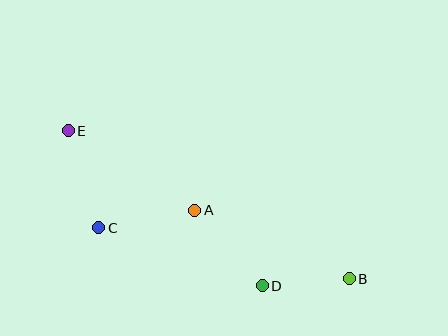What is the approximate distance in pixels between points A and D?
The distance between A and D is approximately 101 pixels.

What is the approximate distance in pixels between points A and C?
The distance between A and C is approximately 98 pixels.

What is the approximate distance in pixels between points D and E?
The distance between D and E is approximately 248 pixels.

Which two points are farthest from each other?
Points B and E are farthest from each other.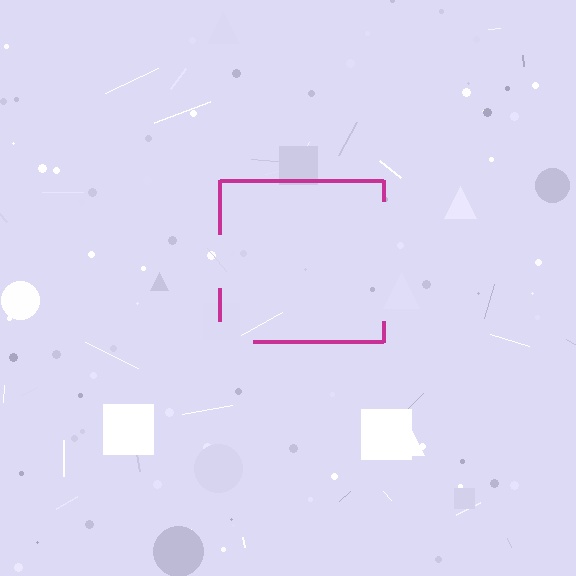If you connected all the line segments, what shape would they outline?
They would outline a square.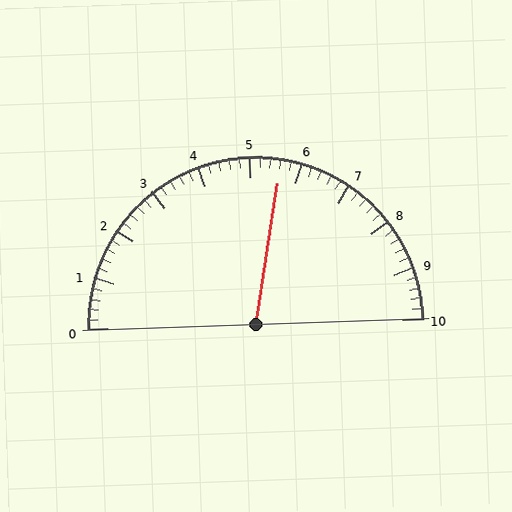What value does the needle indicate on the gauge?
The needle indicates approximately 5.6.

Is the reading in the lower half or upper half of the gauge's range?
The reading is in the upper half of the range (0 to 10).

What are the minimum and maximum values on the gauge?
The gauge ranges from 0 to 10.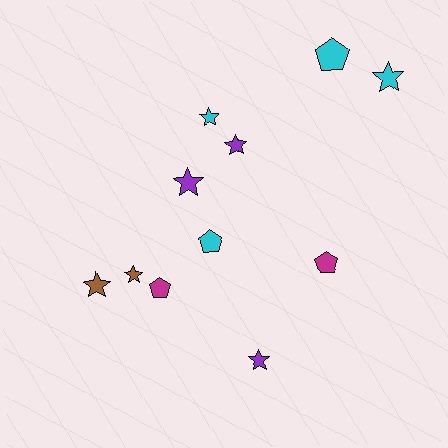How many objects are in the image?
There are 11 objects.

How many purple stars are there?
There are 3 purple stars.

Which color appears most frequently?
Cyan, with 4 objects.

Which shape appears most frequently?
Star, with 7 objects.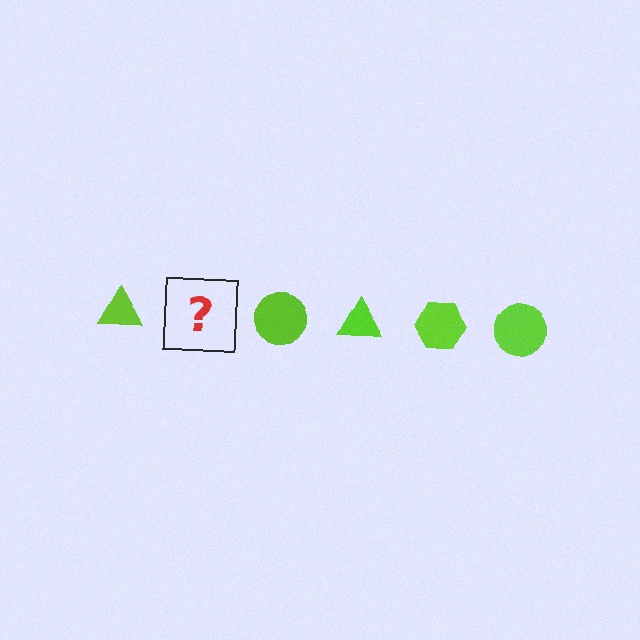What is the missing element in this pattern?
The missing element is a lime hexagon.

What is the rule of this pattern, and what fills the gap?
The rule is that the pattern cycles through triangle, hexagon, circle shapes in lime. The gap should be filled with a lime hexagon.